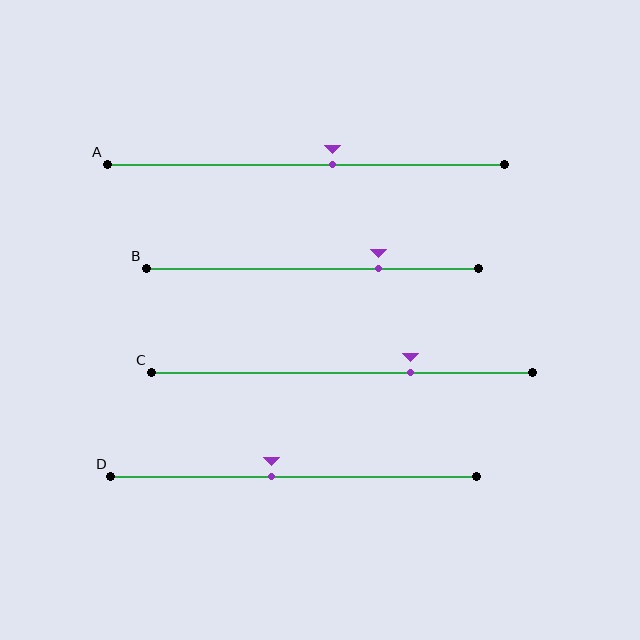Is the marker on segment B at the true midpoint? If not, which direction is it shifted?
No, the marker on segment B is shifted to the right by about 20% of the segment length.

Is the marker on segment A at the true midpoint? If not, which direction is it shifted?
No, the marker on segment A is shifted to the right by about 7% of the segment length.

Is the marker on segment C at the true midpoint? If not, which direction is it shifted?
No, the marker on segment C is shifted to the right by about 18% of the segment length.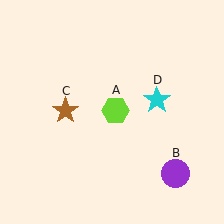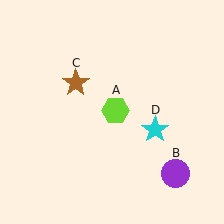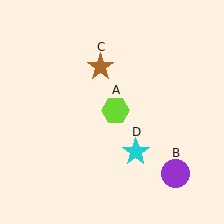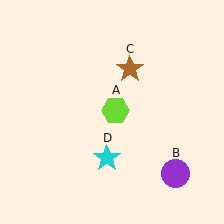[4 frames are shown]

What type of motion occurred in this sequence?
The brown star (object C), cyan star (object D) rotated clockwise around the center of the scene.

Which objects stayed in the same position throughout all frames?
Lime hexagon (object A) and purple circle (object B) remained stationary.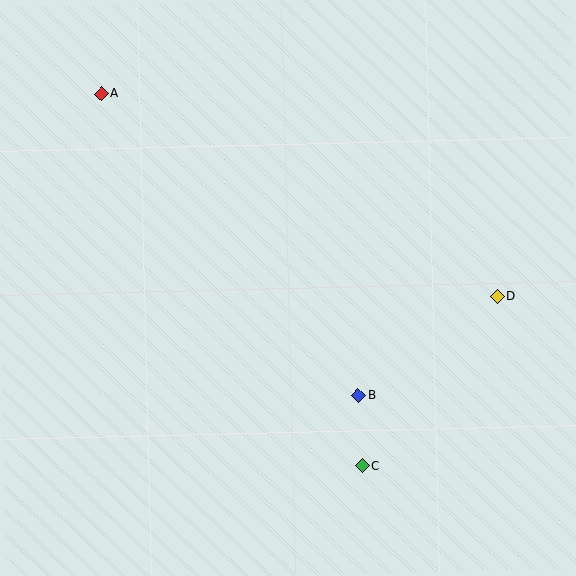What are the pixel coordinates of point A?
Point A is at (101, 93).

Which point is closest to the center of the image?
Point B at (358, 395) is closest to the center.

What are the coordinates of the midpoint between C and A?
The midpoint between C and A is at (232, 280).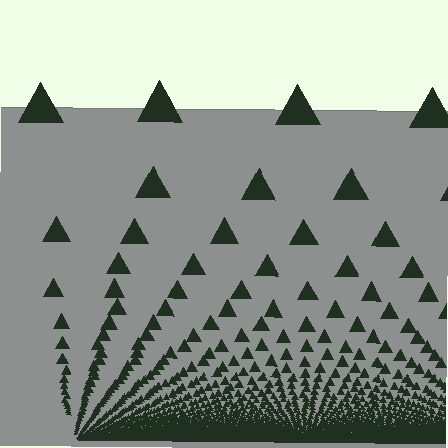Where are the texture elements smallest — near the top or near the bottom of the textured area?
Near the bottom.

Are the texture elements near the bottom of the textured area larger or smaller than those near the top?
Smaller. The gradient is inverted — elements near the bottom are smaller and denser.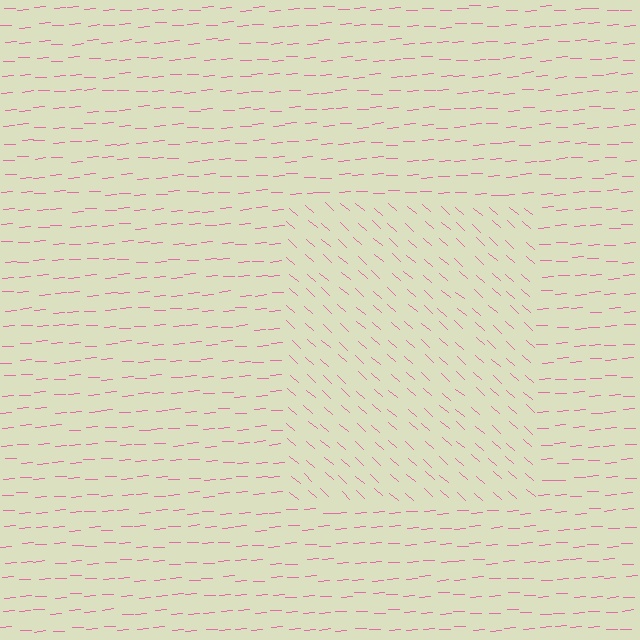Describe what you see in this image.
The image is filled with small pink line segments. A rectangle region in the image has lines oriented differently from the surrounding lines, creating a visible texture boundary.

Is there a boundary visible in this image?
Yes, there is a texture boundary formed by a change in line orientation.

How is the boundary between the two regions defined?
The boundary is defined purely by a change in line orientation (approximately 45 degrees difference). All lines are the same color and thickness.